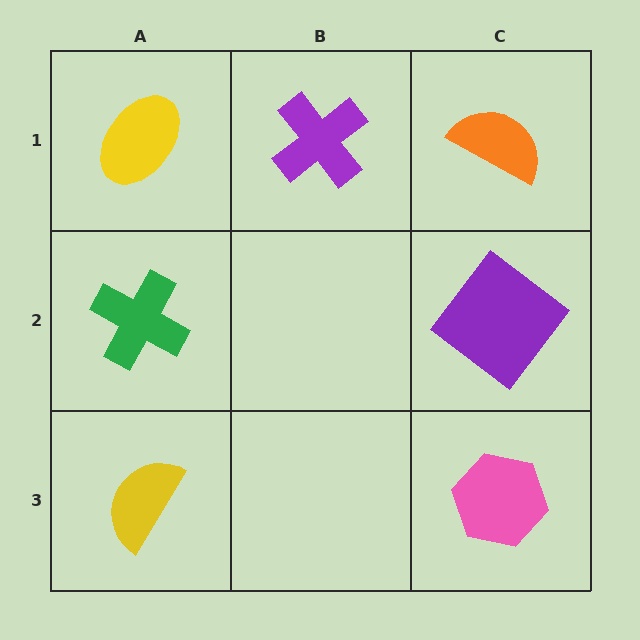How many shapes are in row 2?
2 shapes.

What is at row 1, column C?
An orange semicircle.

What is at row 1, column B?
A purple cross.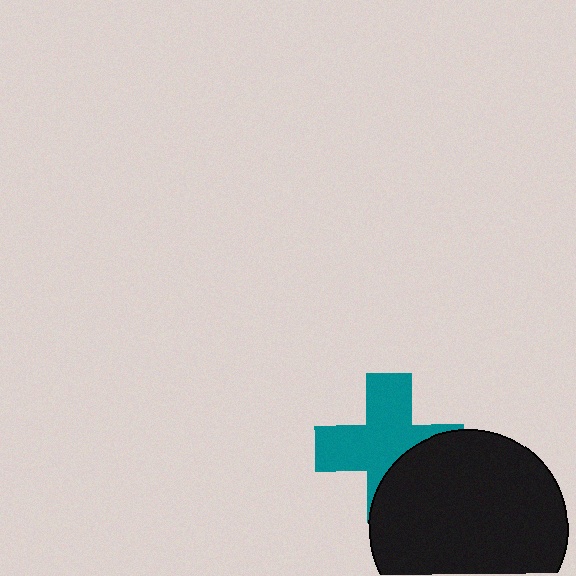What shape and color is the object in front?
The object in front is a black circle.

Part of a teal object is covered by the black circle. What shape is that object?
It is a cross.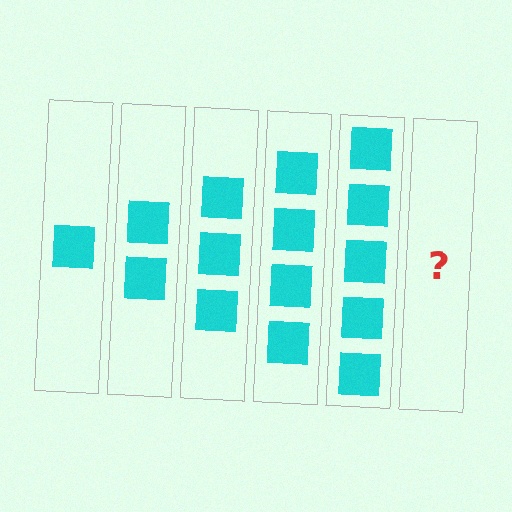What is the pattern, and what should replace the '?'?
The pattern is that each step adds one more square. The '?' should be 6 squares.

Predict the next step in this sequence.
The next step is 6 squares.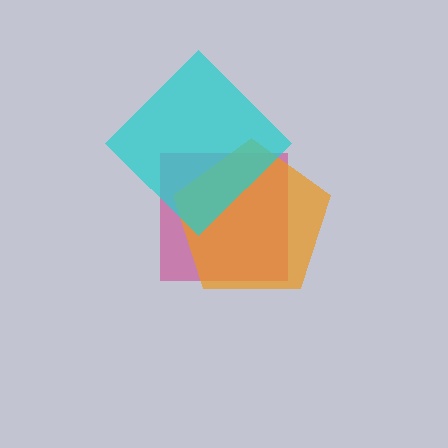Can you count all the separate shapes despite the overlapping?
Yes, there are 3 separate shapes.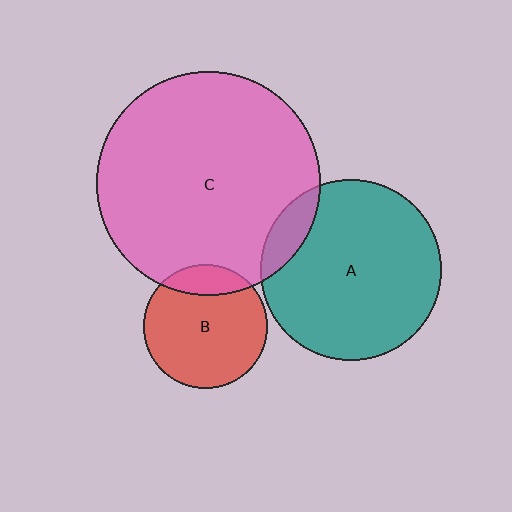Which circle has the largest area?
Circle C (pink).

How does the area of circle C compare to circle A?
Approximately 1.5 times.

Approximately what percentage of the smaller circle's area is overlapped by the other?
Approximately 15%.